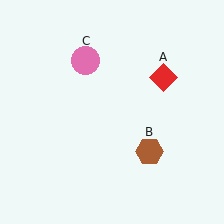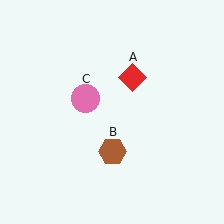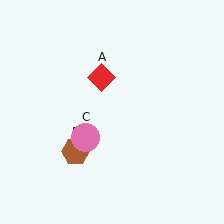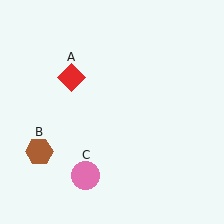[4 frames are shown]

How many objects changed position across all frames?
3 objects changed position: red diamond (object A), brown hexagon (object B), pink circle (object C).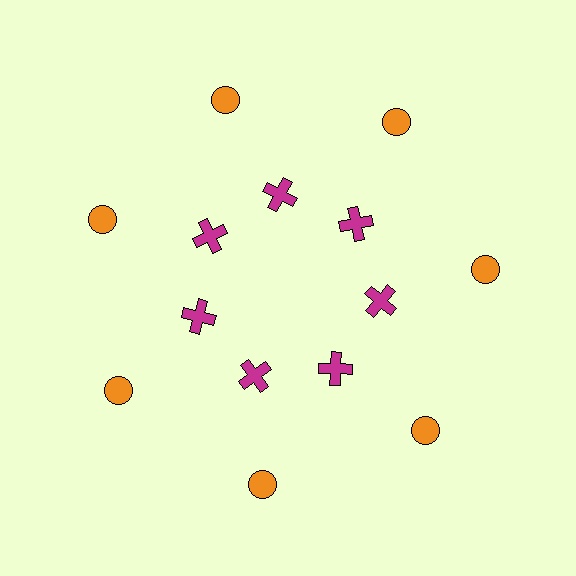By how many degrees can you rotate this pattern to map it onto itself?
The pattern maps onto itself every 51 degrees of rotation.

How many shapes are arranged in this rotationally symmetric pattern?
There are 14 shapes, arranged in 7 groups of 2.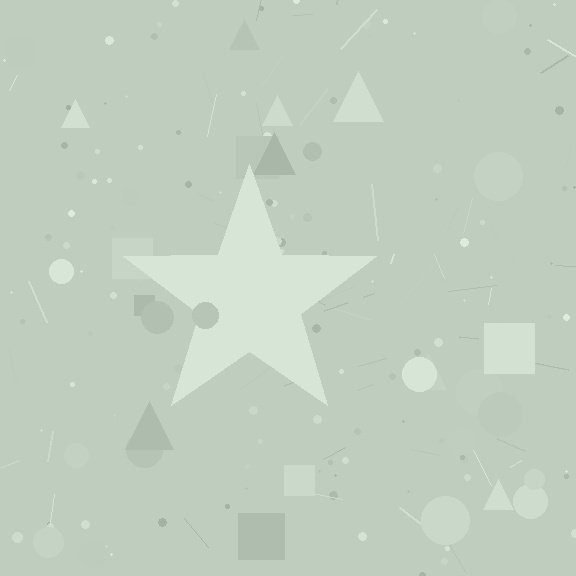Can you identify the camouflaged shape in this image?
The camouflaged shape is a star.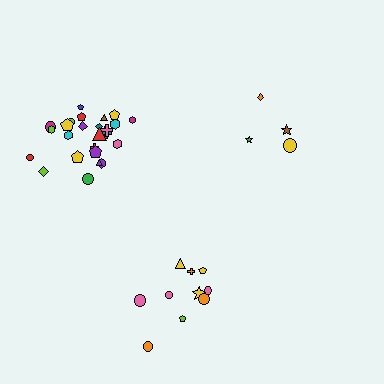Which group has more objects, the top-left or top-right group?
The top-left group.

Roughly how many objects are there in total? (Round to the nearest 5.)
Roughly 40 objects in total.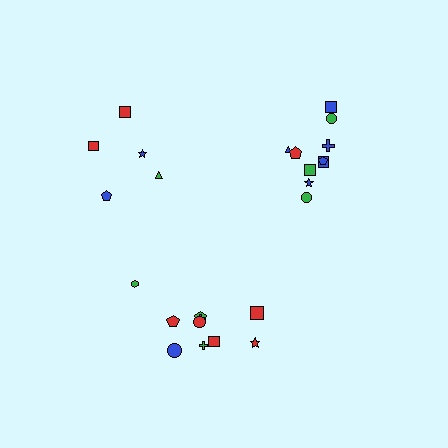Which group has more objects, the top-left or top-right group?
The top-right group.